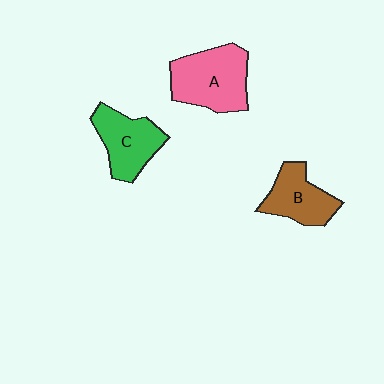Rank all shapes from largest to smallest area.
From largest to smallest: A (pink), C (green), B (brown).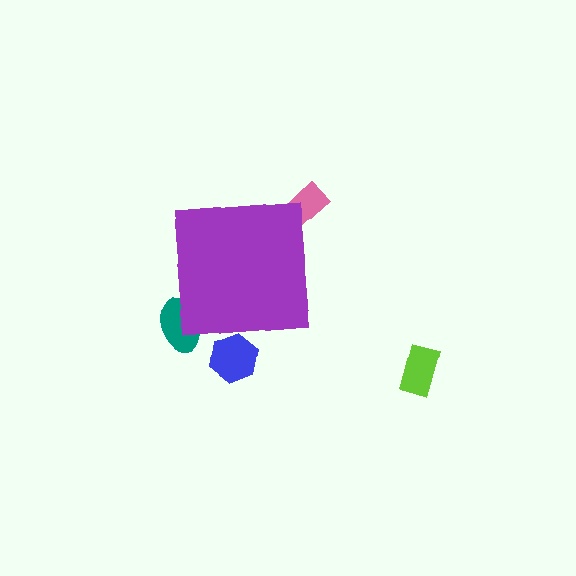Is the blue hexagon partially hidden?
Yes, the blue hexagon is partially hidden behind the purple square.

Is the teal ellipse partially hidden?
Yes, the teal ellipse is partially hidden behind the purple square.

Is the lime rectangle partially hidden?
No, the lime rectangle is fully visible.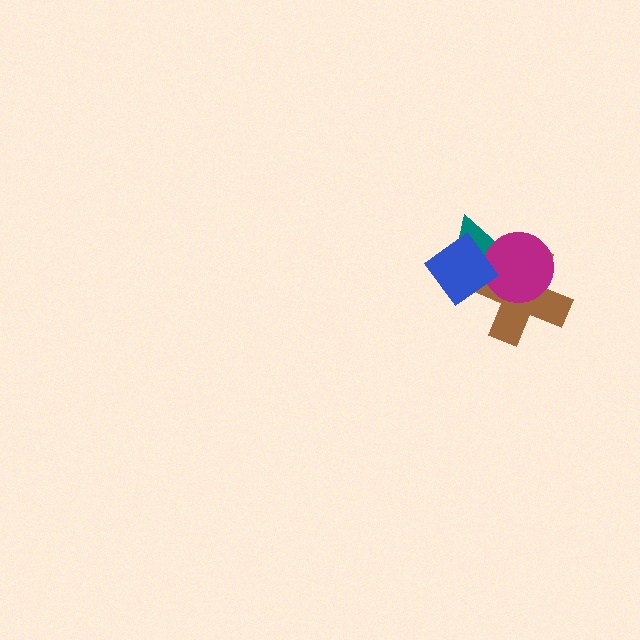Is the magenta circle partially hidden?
Yes, it is partially covered by another shape.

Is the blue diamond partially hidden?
No, no other shape covers it.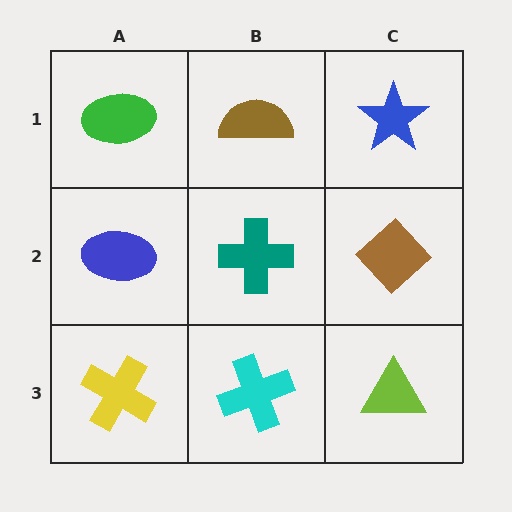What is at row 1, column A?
A green ellipse.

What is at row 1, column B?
A brown semicircle.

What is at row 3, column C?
A lime triangle.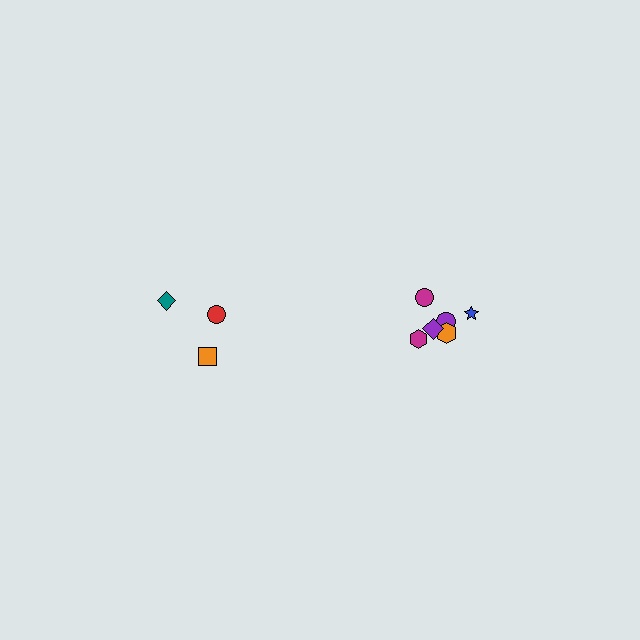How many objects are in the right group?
There are 6 objects.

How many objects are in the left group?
There are 3 objects.